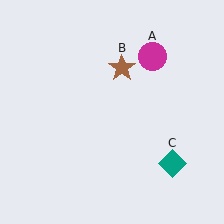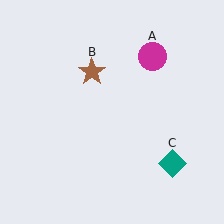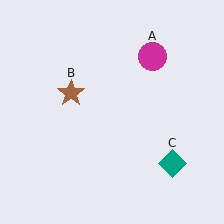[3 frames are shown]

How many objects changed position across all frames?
1 object changed position: brown star (object B).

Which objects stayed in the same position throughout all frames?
Magenta circle (object A) and teal diamond (object C) remained stationary.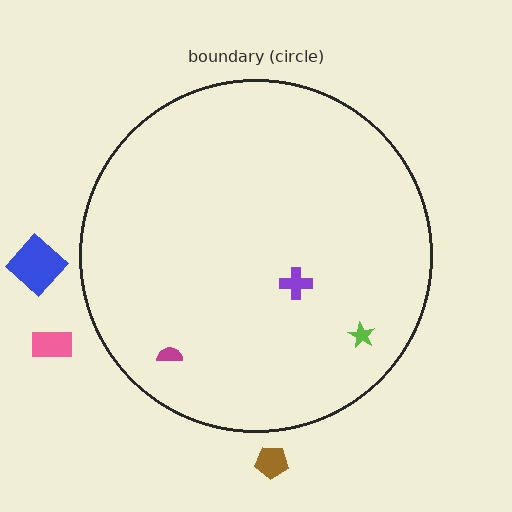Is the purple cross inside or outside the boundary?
Inside.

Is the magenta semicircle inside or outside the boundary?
Inside.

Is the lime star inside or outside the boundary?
Inside.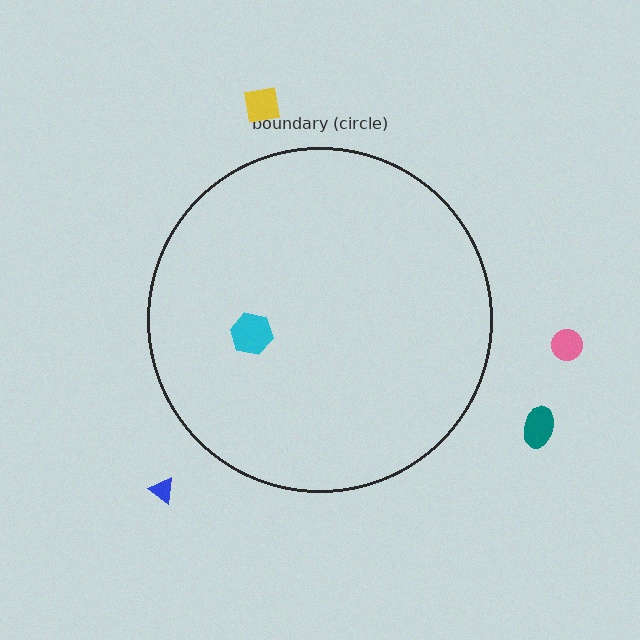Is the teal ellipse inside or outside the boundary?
Outside.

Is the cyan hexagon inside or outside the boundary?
Inside.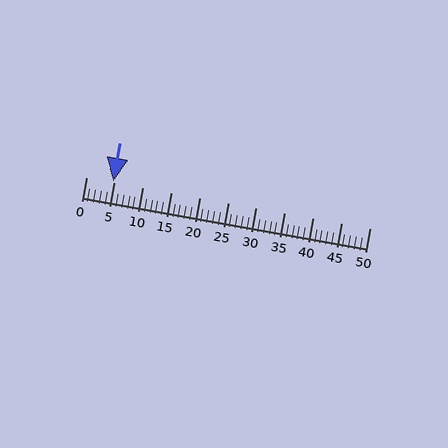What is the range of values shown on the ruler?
The ruler shows values from 0 to 50.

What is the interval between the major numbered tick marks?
The major tick marks are spaced 5 units apart.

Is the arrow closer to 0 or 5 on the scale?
The arrow is closer to 5.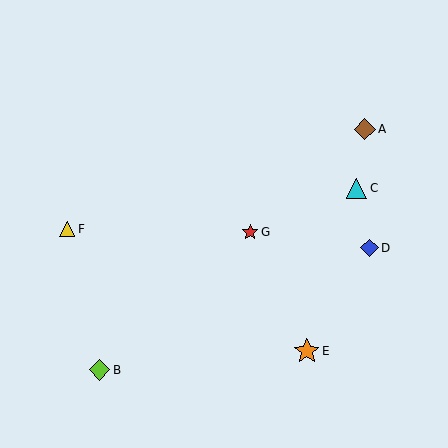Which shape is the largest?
The orange star (labeled E) is the largest.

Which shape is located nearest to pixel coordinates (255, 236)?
The red star (labeled G) at (250, 232) is nearest to that location.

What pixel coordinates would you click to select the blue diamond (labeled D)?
Click at (369, 248) to select the blue diamond D.